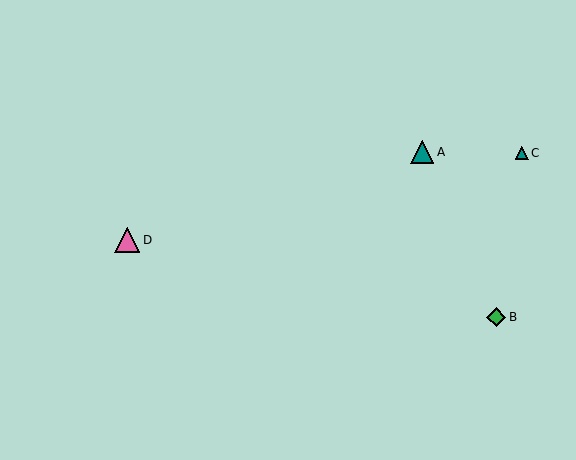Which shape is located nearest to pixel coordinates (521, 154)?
The teal triangle (labeled C) at (522, 153) is nearest to that location.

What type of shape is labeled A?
Shape A is a teal triangle.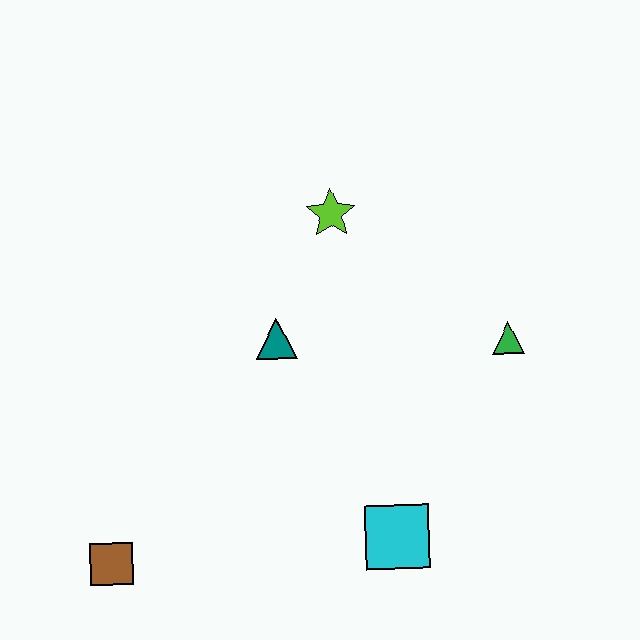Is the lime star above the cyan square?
Yes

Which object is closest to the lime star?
The teal triangle is closest to the lime star.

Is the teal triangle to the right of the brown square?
Yes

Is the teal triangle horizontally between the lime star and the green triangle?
No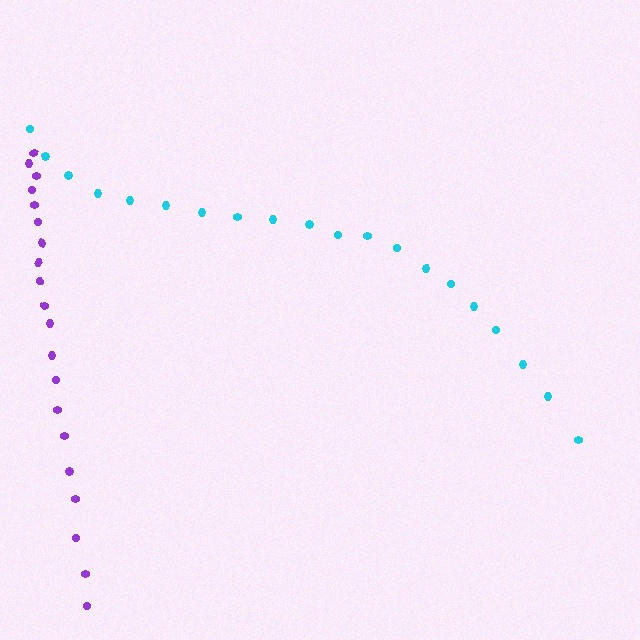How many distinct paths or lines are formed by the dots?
There are 2 distinct paths.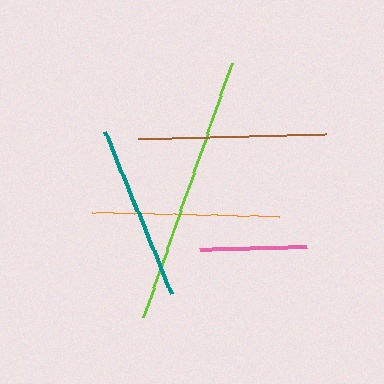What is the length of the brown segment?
The brown segment is approximately 188 pixels long.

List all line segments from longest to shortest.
From longest to shortest: lime, orange, brown, teal, pink.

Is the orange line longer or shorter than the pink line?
The orange line is longer than the pink line.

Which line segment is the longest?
The lime line is the longest at approximately 270 pixels.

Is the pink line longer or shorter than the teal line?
The teal line is longer than the pink line.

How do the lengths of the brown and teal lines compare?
The brown and teal lines are approximately the same length.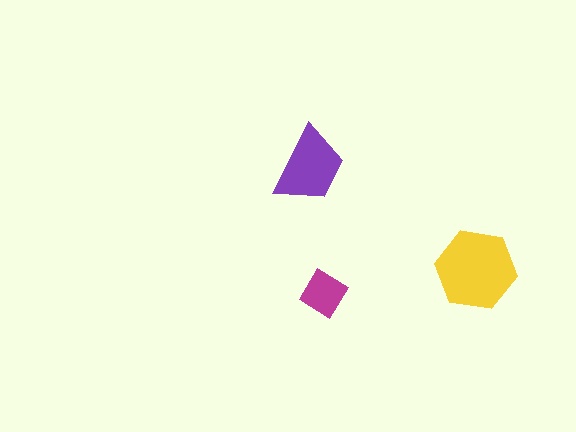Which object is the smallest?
The magenta diamond.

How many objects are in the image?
There are 3 objects in the image.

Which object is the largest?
The yellow hexagon.